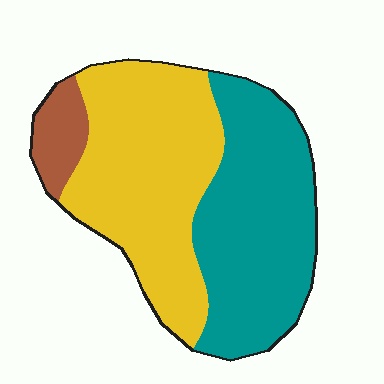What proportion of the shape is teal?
Teal takes up between a quarter and a half of the shape.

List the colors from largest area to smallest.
From largest to smallest: yellow, teal, brown.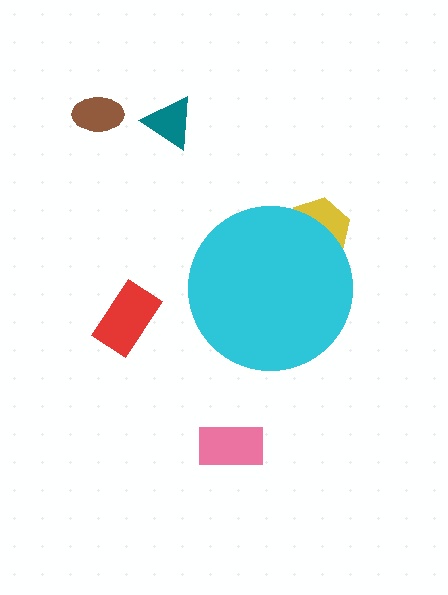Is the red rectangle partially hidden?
No, the red rectangle is fully visible.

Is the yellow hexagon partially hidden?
Yes, the yellow hexagon is partially hidden behind the cyan circle.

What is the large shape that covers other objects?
A cyan circle.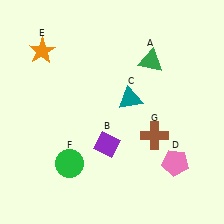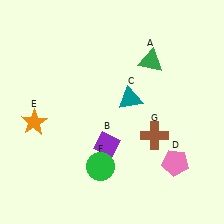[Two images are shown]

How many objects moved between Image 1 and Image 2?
2 objects moved between the two images.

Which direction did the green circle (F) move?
The green circle (F) moved right.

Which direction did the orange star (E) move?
The orange star (E) moved down.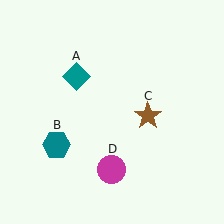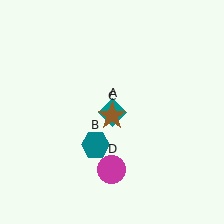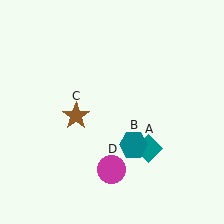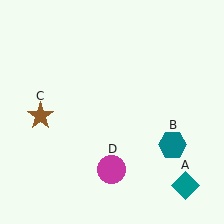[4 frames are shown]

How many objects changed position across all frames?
3 objects changed position: teal diamond (object A), teal hexagon (object B), brown star (object C).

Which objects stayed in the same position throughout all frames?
Magenta circle (object D) remained stationary.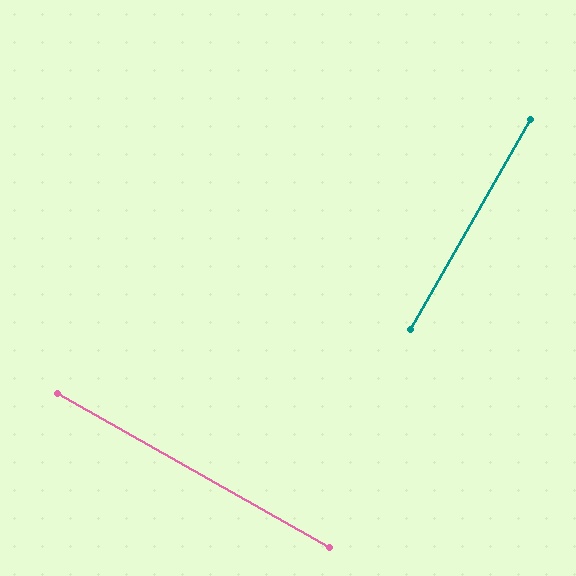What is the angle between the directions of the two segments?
Approximately 90 degrees.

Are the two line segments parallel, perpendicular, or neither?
Perpendicular — they meet at approximately 90°.